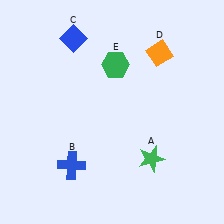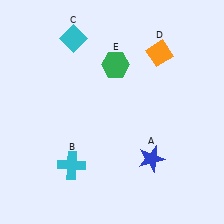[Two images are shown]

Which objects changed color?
A changed from green to blue. B changed from blue to cyan. C changed from blue to cyan.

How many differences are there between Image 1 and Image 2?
There are 3 differences between the two images.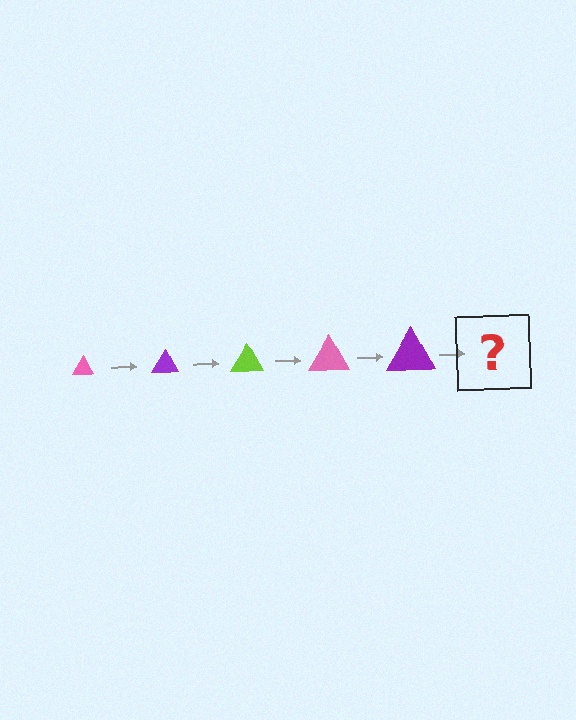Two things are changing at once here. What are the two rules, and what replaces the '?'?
The two rules are that the triangle grows larger each step and the color cycles through pink, purple, and lime. The '?' should be a lime triangle, larger than the previous one.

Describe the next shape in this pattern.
It should be a lime triangle, larger than the previous one.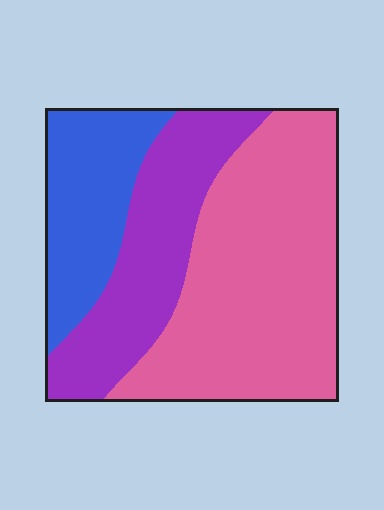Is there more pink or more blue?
Pink.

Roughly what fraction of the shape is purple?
Purple covers about 30% of the shape.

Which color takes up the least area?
Blue, at roughly 20%.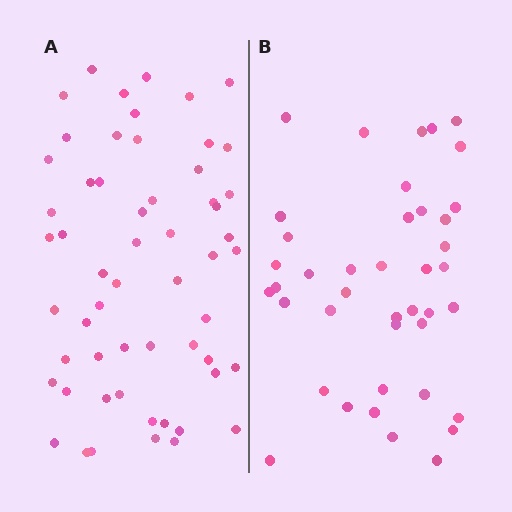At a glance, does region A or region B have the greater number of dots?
Region A (the left region) has more dots.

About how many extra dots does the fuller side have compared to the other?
Region A has approximately 15 more dots than region B.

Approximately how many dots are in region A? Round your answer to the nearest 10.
About 60 dots. (The exact count is 57, which rounds to 60.)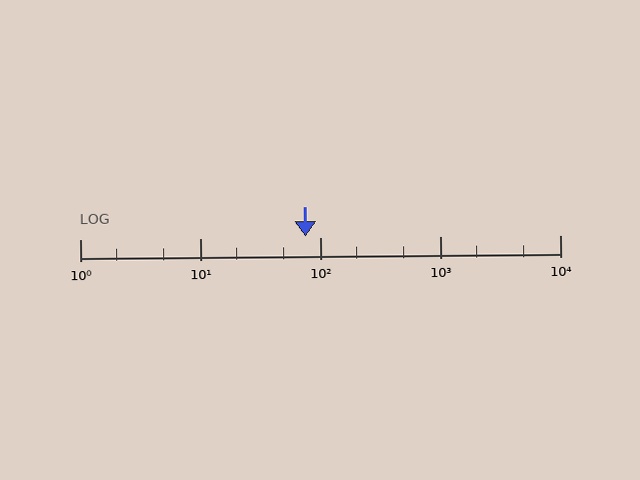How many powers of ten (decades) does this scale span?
The scale spans 4 decades, from 1 to 10000.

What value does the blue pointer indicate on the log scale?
The pointer indicates approximately 76.